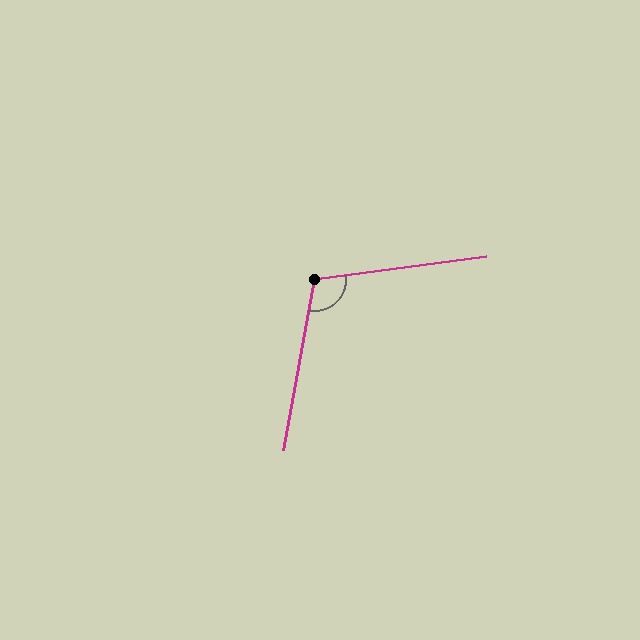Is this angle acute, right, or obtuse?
It is obtuse.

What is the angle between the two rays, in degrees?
Approximately 108 degrees.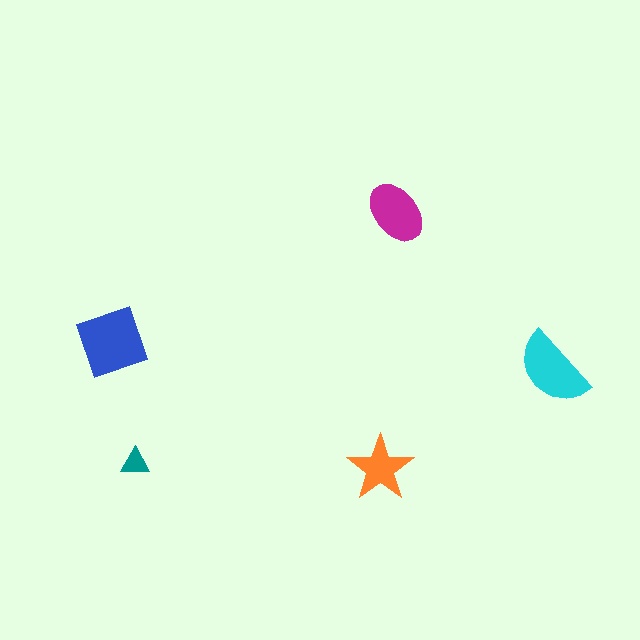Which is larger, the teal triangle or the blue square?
The blue square.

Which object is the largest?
The blue square.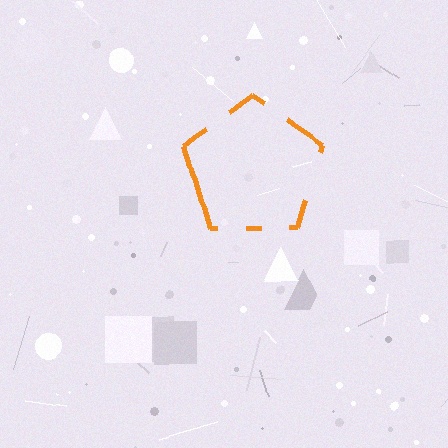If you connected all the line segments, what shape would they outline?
They would outline a pentagon.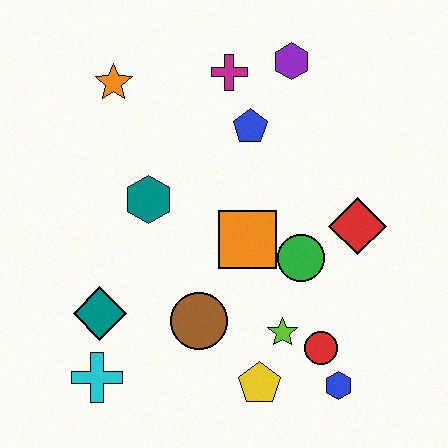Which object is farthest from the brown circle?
The purple hexagon is farthest from the brown circle.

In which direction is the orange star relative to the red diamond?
The orange star is to the left of the red diamond.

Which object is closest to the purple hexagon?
The magenta cross is closest to the purple hexagon.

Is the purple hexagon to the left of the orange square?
No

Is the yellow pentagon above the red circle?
No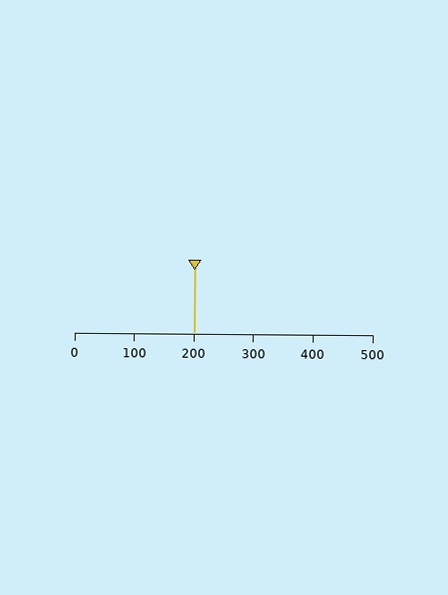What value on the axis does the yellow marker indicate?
The marker indicates approximately 200.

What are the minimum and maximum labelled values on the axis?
The axis runs from 0 to 500.